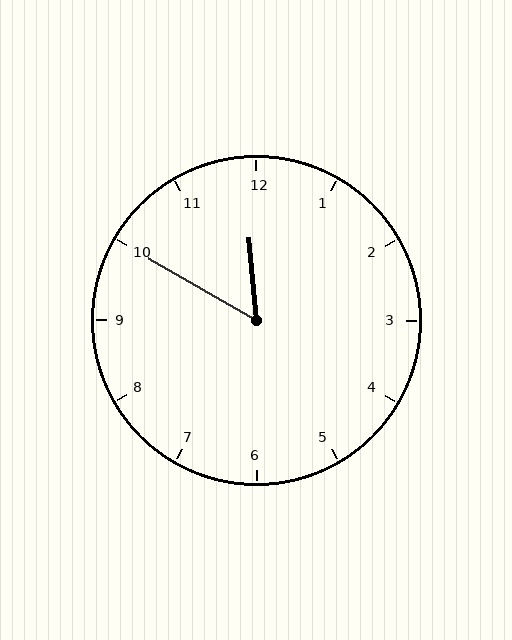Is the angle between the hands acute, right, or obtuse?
It is acute.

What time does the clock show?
11:50.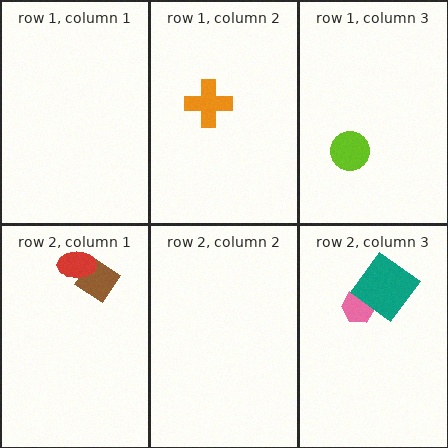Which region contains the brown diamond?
The row 2, column 1 region.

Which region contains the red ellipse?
The row 2, column 1 region.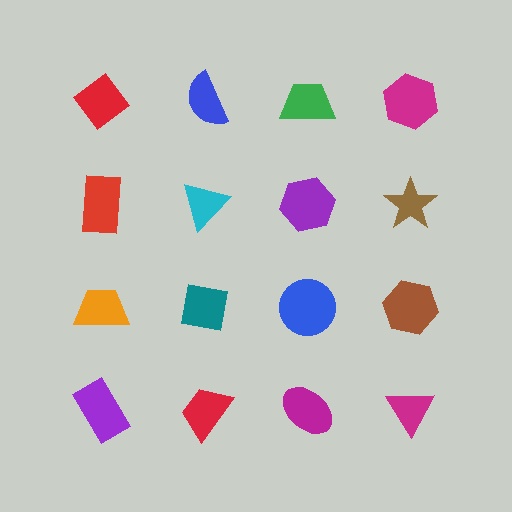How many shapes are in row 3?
4 shapes.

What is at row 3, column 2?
A teal square.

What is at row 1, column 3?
A green trapezoid.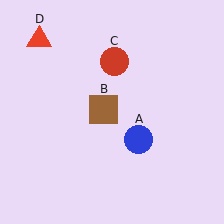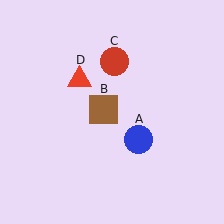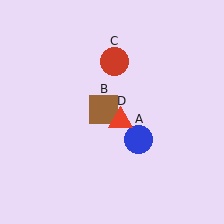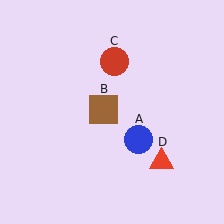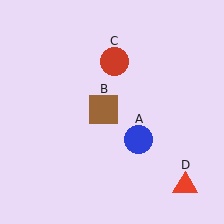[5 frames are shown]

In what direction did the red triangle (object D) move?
The red triangle (object D) moved down and to the right.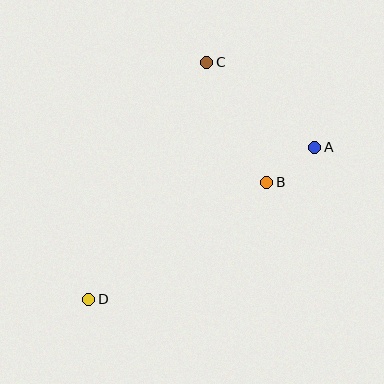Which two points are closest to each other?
Points A and B are closest to each other.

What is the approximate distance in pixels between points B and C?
The distance between B and C is approximately 134 pixels.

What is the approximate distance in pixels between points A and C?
The distance between A and C is approximately 137 pixels.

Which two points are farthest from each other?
Points A and D are farthest from each other.